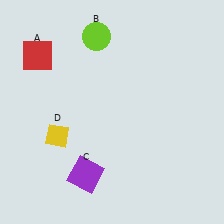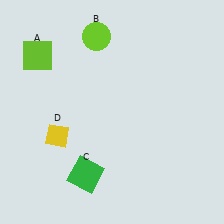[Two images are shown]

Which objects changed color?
A changed from red to lime. C changed from purple to green.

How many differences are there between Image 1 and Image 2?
There are 2 differences between the two images.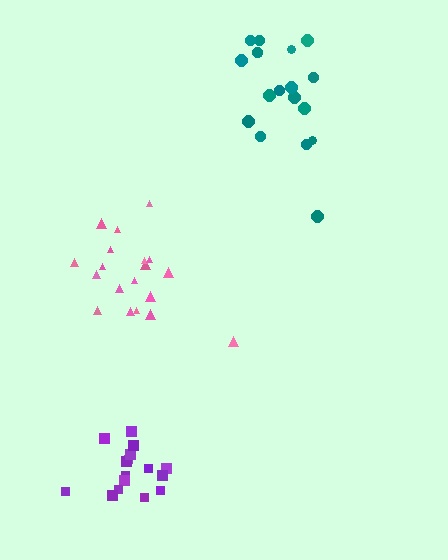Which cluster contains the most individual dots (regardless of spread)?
Teal (19).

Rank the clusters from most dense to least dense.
purple, pink, teal.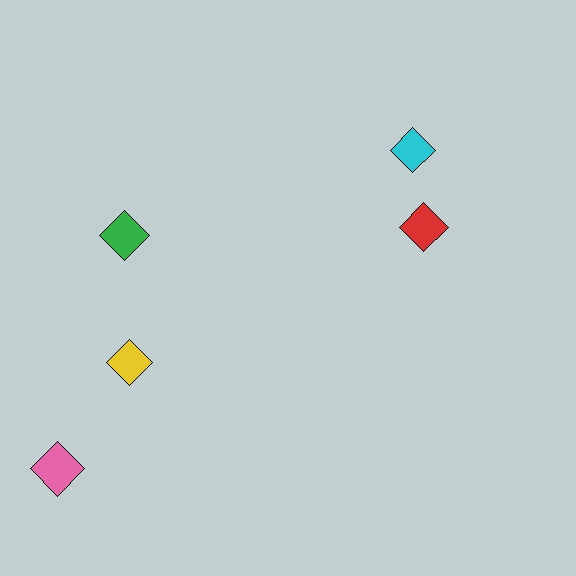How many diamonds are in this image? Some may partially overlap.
There are 5 diamonds.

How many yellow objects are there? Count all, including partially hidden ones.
There is 1 yellow object.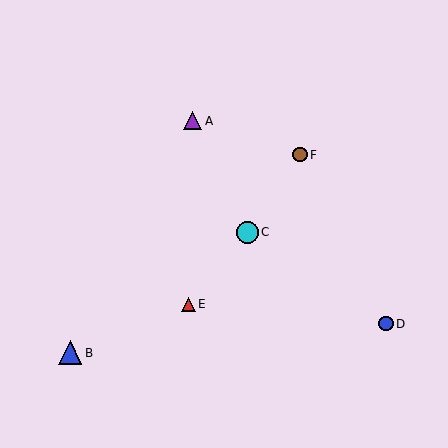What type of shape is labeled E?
Shape E is a red triangle.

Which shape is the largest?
The blue triangle (labeled B) is the largest.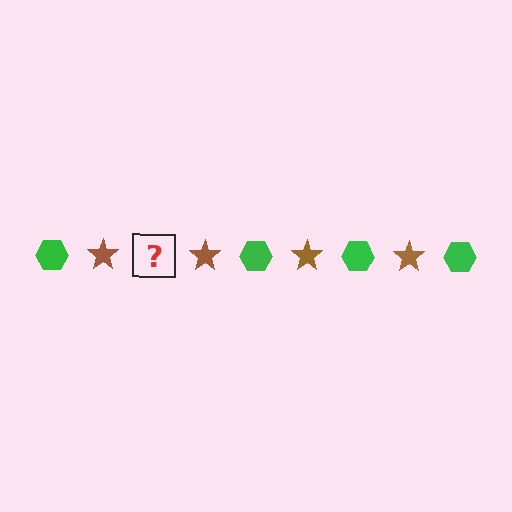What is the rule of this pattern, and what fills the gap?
The rule is that the pattern alternates between green hexagon and brown star. The gap should be filled with a green hexagon.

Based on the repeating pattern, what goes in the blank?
The blank should be a green hexagon.